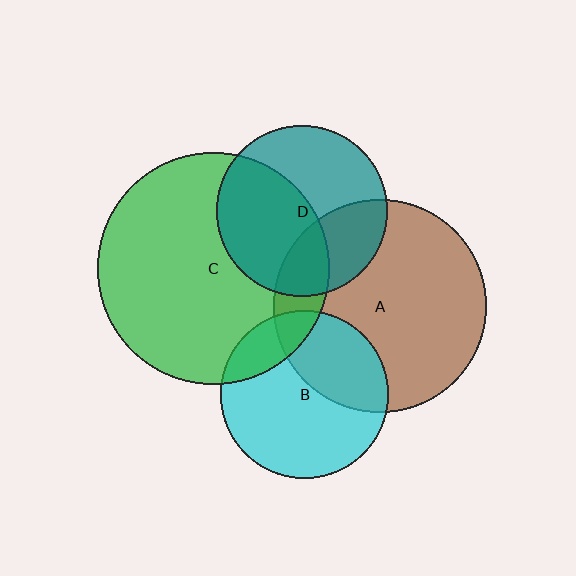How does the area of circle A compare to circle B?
Approximately 1.6 times.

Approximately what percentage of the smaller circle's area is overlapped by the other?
Approximately 30%.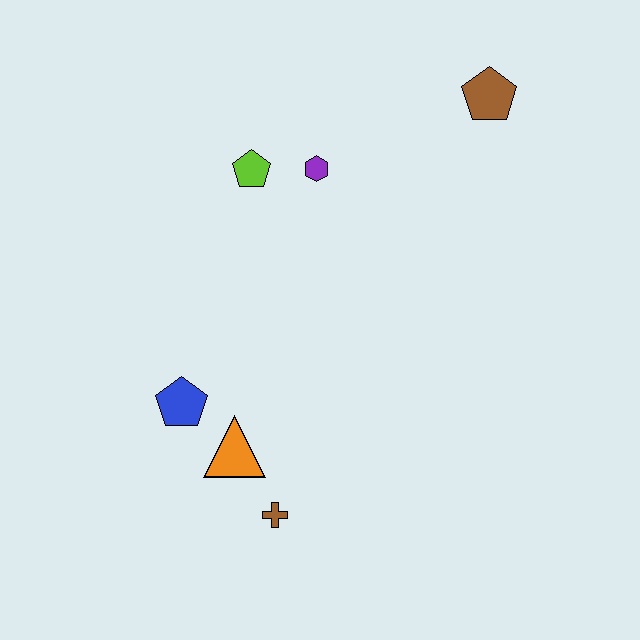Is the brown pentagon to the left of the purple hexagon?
No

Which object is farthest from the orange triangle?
The brown pentagon is farthest from the orange triangle.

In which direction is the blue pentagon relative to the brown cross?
The blue pentagon is above the brown cross.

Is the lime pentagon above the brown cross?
Yes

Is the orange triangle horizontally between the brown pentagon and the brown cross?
No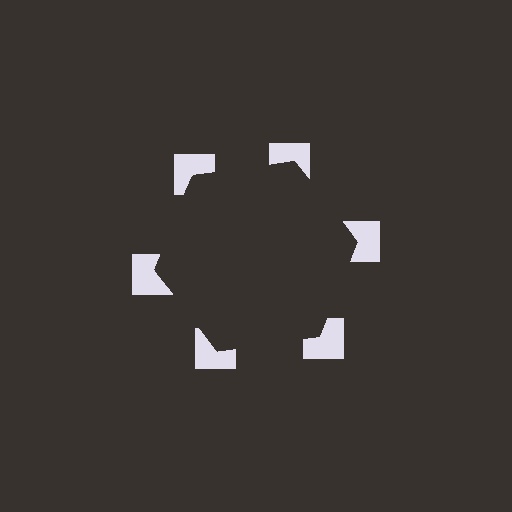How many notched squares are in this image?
There are 6 — one at each vertex of the illusory hexagon.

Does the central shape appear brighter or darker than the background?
It typically appears slightly darker than the background, even though no actual brightness change is drawn.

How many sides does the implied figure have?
6 sides.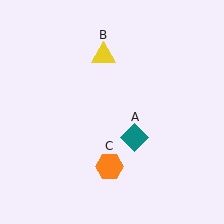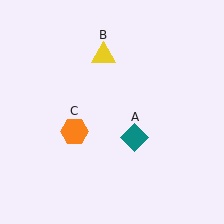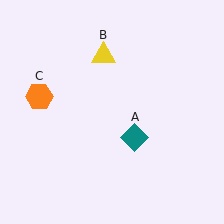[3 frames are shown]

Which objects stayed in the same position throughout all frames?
Teal diamond (object A) and yellow triangle (object B) remained stationary.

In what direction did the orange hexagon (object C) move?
The orange hexagon (object C) moved up and to the left.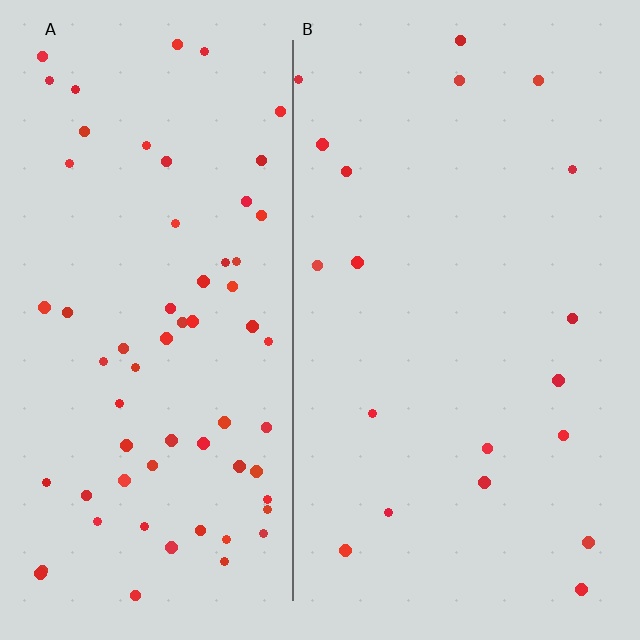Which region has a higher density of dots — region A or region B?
A (the left).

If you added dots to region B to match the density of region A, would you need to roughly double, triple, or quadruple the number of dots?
Approximately triple.